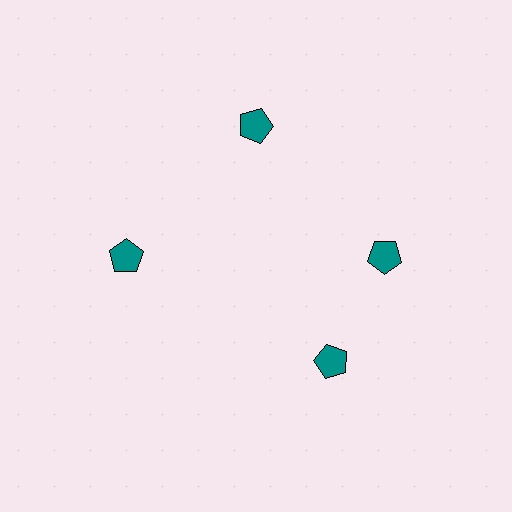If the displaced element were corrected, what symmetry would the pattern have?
It would have 4-fold rotational symmetry — the pattern would map onto itself every 90 degrees.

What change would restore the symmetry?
The symmetry would be restored by rotating it back into even spacing with its neighbors so that all 4 pentagons sit at equal angles and equal distance from the center.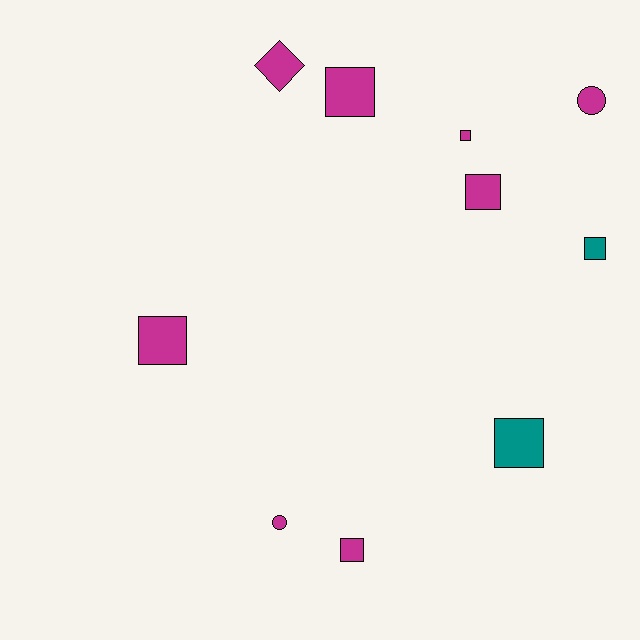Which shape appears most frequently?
Square, with 7 objects.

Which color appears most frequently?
Magenta, with 8 objects.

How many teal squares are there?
There are 2 teal squares.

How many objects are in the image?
There are 10 objects.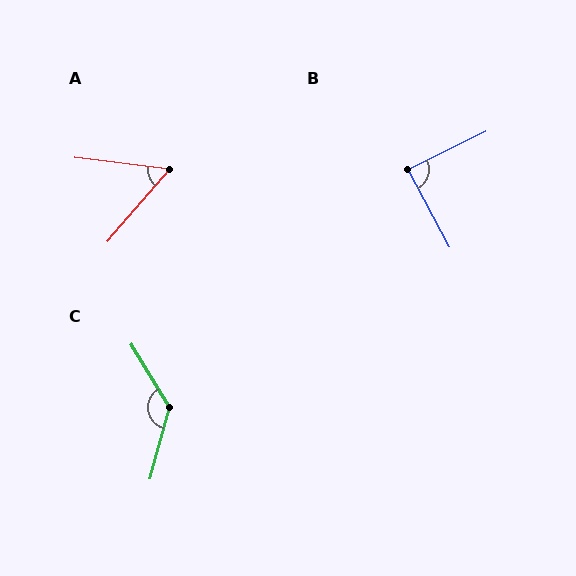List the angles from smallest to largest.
A (56°), B (88°), C (133°).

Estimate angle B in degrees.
Approximately 88 degrees.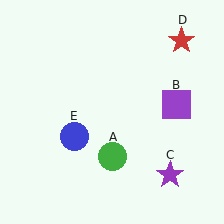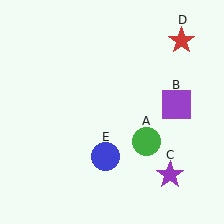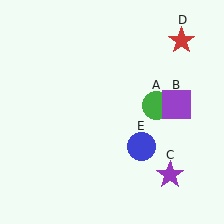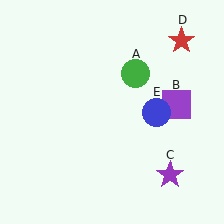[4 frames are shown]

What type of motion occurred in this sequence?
The green circle (object A), blue circle (object E) rotated counterclockwise around the center of the scene.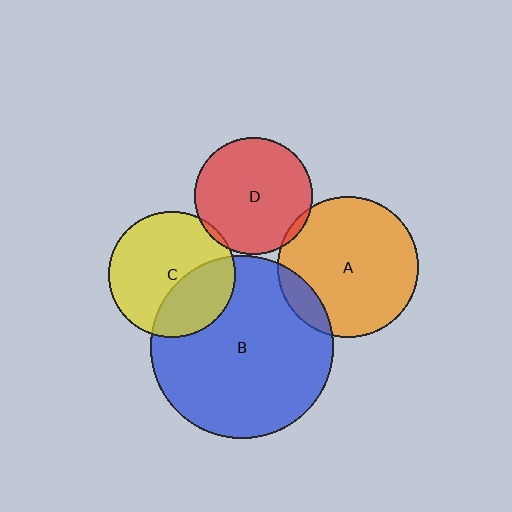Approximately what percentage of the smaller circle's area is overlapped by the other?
Approximately 35%.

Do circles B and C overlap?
Yes.